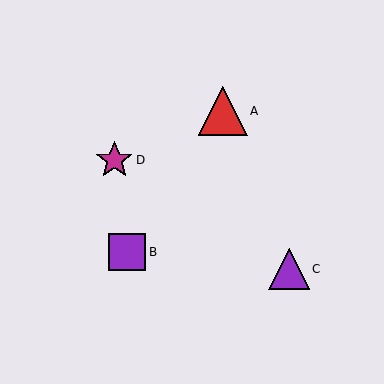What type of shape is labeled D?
Shape D is a magenta star.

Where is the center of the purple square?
The center of the purple square is at (127, 252).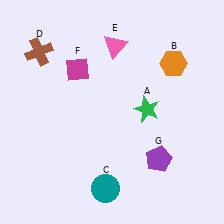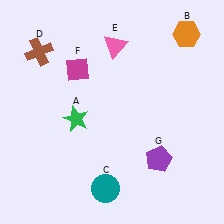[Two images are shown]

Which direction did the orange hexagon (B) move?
The orange hexagon (B) moved up.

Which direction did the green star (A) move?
The green star (A) moved left.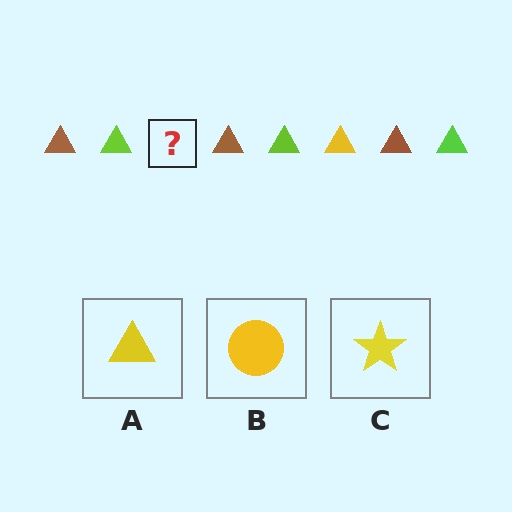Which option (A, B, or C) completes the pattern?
A.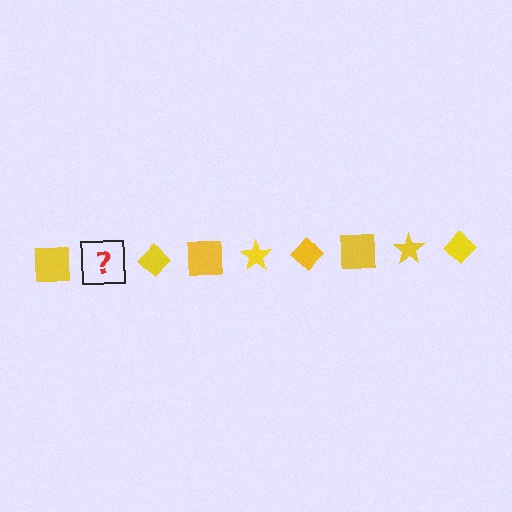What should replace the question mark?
The question mark should be replaced with a yellow star.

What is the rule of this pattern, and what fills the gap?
The rule is that the pattern cycles through square, star, diamond shapes in yellow. The gap should be filled with a yellow star.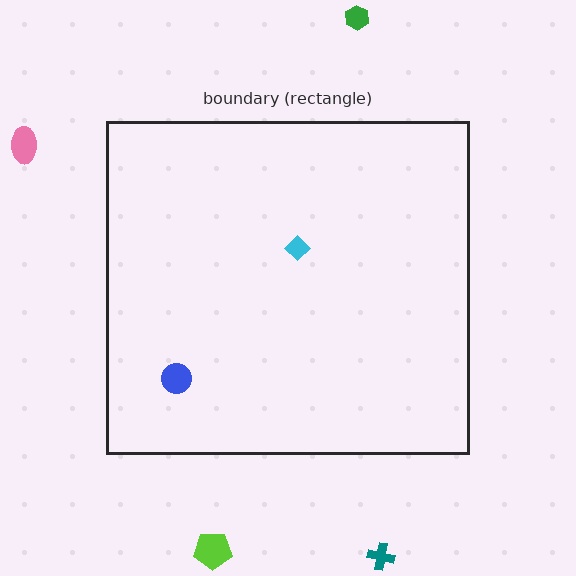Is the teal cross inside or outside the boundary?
Outside.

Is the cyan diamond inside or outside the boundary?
Inside.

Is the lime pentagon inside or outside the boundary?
Outside.